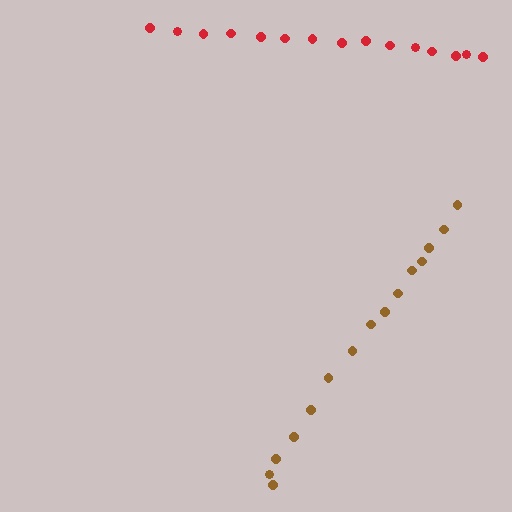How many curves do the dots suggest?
There are 2 distinct paths.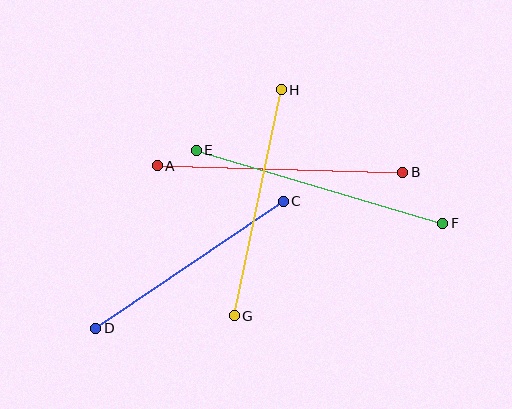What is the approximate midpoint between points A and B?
The midpoint is at approximately (280, 169) pixels.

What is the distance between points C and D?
The distance is approximately 226 pixels.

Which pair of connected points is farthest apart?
Points E and F are farthest apart.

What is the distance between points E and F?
The distance is approximately 257 pixels.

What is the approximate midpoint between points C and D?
The midpoint is at approximately (189, 265) pixels.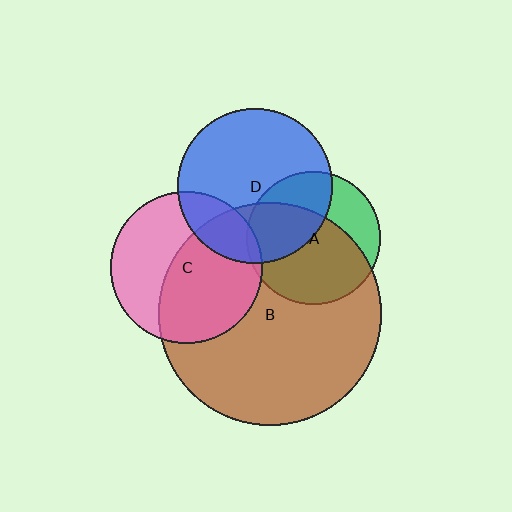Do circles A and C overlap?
Yes.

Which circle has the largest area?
Circle B (brown).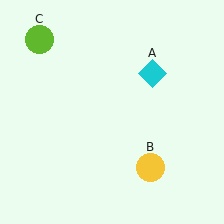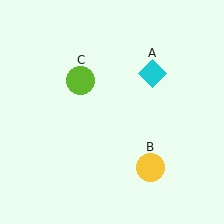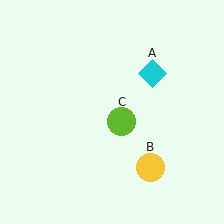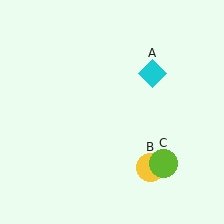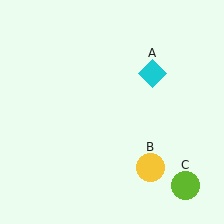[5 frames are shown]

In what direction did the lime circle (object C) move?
The lime circle (object C) moved down and to the right.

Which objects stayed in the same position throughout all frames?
Cyan diamond (object A) and yellow circle (object B) remained stationary.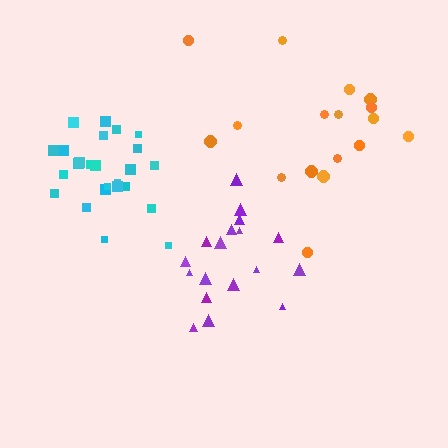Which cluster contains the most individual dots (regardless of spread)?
Cyan (25).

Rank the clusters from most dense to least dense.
cyan, purple, orange.